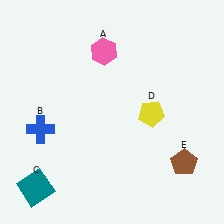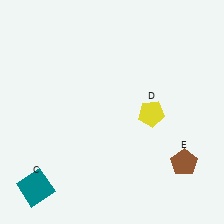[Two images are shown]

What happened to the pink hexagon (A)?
The pink hexagon (A) was removed in Image 2. It was in the top-left area of Image 1.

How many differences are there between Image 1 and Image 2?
There are 2 differences between the two images.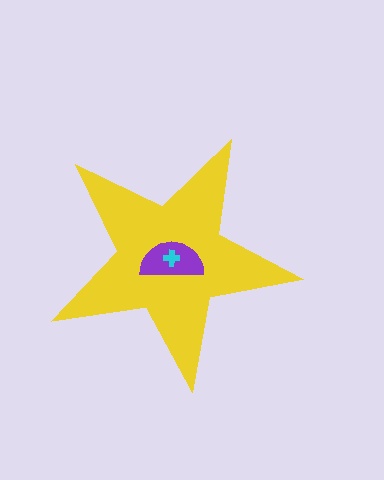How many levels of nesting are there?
3.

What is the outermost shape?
The yellow star.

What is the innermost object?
The cyan cross.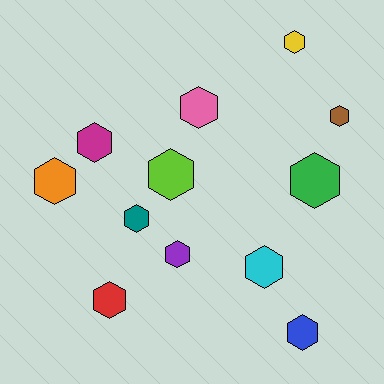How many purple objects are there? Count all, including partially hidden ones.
There is 1 purple object.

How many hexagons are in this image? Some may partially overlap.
There are 12 hexagons.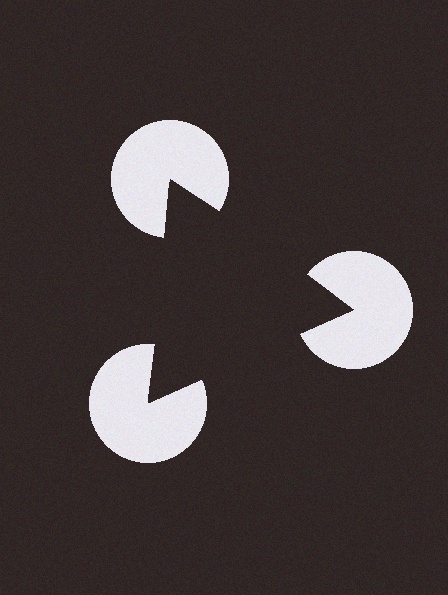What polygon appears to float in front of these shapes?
An illusory triangle — its edges are inferred from the aligned wedge cuts in the pac-man discs, not physically drawn.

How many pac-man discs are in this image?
There are 3 — one at each vertex of the illusory triangle.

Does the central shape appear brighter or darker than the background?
It typically appears slightly darker than the background, even though no actual brightness change is drawn.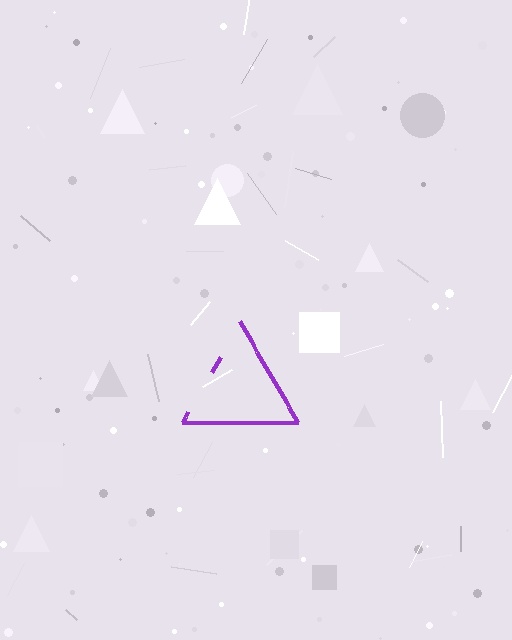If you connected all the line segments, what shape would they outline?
They would outline a triangle.